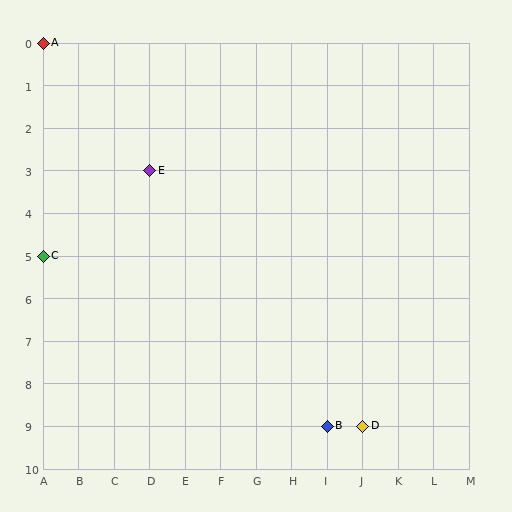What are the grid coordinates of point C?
Point C is at grid coordinates (A, 5).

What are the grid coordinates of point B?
Point B is at grid coordinates (I, 9).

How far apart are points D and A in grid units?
Points D and A are 9 columns and 9 rows apart (about 12.7 grid units diagonally).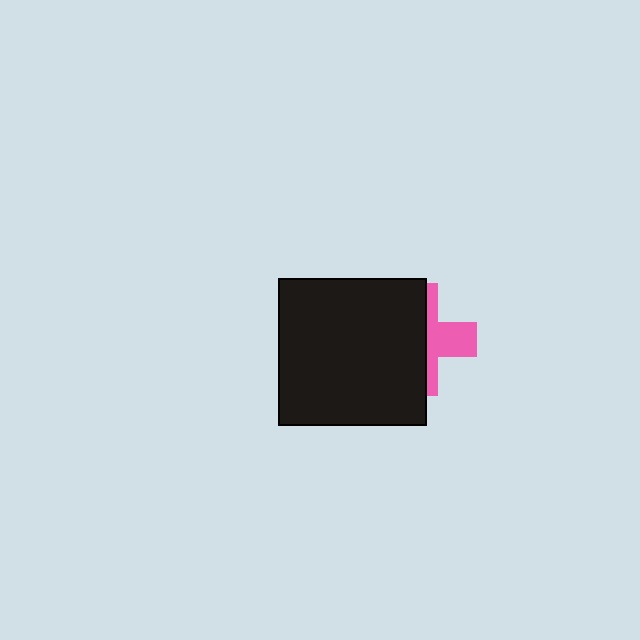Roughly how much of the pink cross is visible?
A small part of it is visible (roughly 38%).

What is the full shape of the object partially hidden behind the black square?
The partially hidden object is a pink cross.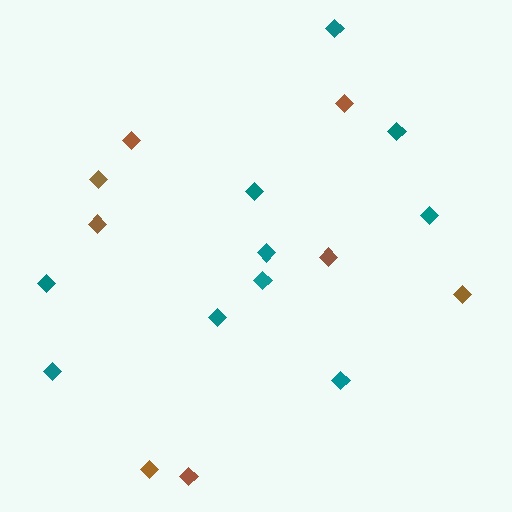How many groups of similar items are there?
There are 2 groups: one group of brown diamonds (8) and one group of teal diamonds (10).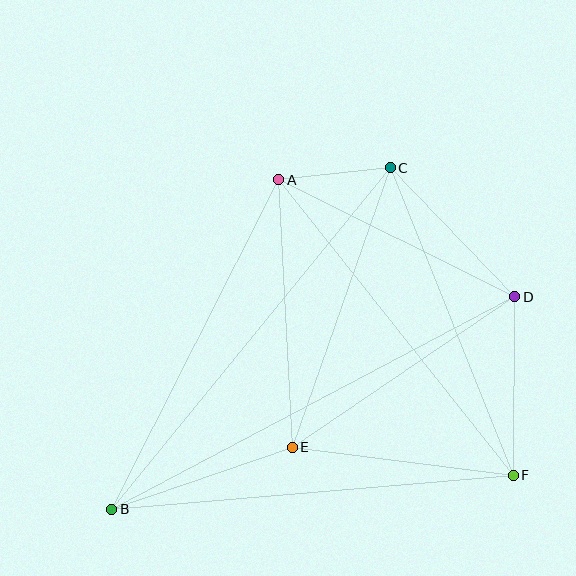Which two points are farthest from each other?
Points B and D are farthest from each other.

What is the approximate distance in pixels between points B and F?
The distance between B and F is approximately 403 pixels.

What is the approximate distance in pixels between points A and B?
The distance between A and B is approximately 370 pixels.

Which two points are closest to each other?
Points A and C are closest to each other.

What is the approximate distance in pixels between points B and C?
The distance between B and C is approximately 441 pixels.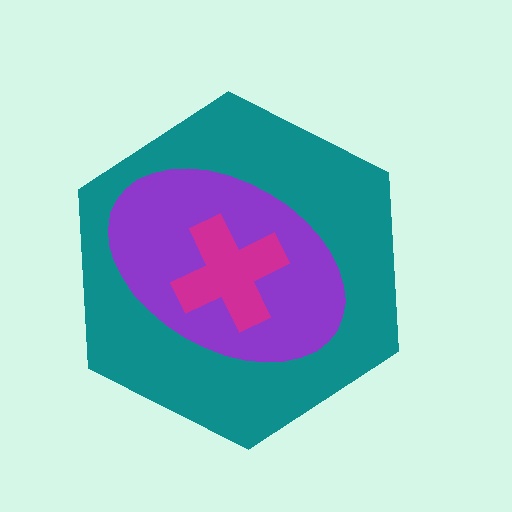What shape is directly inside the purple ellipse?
The magenta cross.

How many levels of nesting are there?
3.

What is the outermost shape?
The teal hexagon.